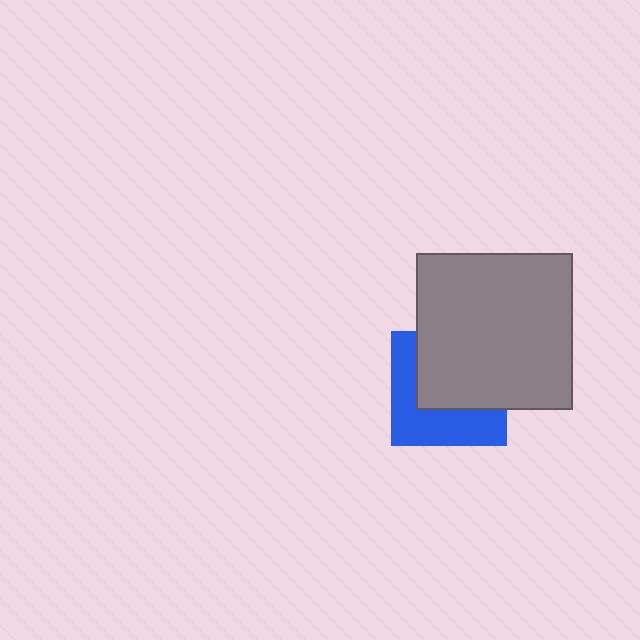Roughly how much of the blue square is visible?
About half of it is visible (roughly 46%).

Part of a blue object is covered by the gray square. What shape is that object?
It is a square.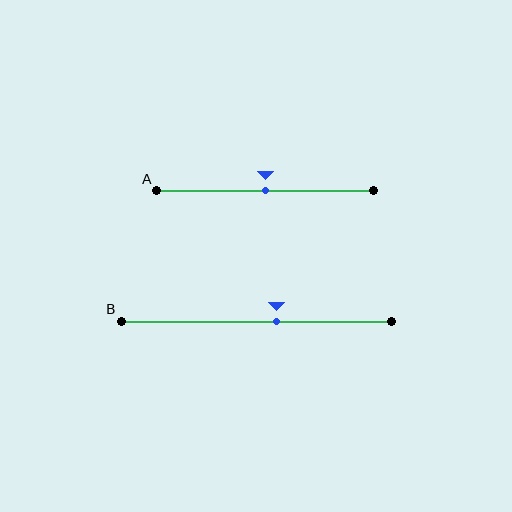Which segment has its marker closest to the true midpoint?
Segment A has its marker closest to the true midpoint.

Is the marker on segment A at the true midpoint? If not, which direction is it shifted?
Yes, the marker on segment A is at the true midpoint.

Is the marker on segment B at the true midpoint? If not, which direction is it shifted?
No, the marker on segment B is shifted to the right by about 7% of the segment length.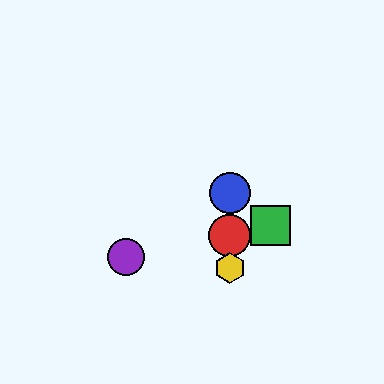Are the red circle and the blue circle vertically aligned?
Yes, both are at x≈230.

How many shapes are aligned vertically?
3 shapes (the red circle, the blue circle, the yellow hexagon) are aligned vertically.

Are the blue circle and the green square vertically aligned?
No, the blue circle is at x≈230 and the green square is at x≈270.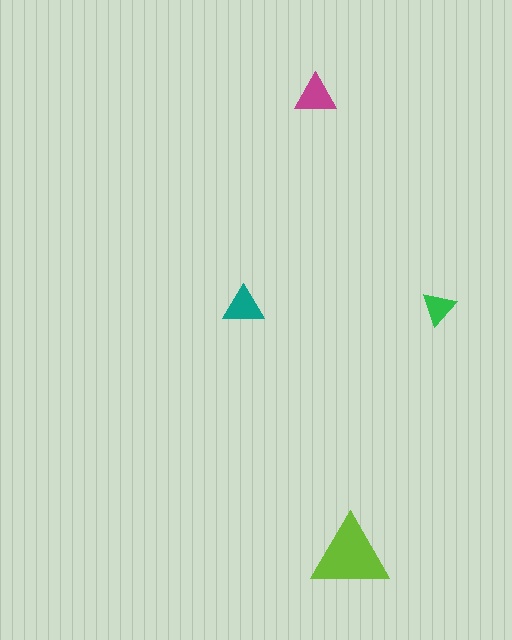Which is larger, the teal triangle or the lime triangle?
The lime one.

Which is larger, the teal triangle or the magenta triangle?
The magenta one.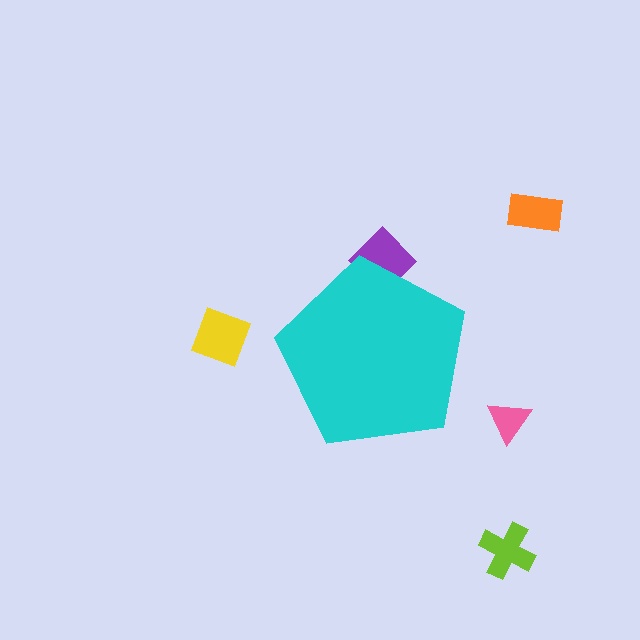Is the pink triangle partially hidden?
No, the pink triangle is fully visible.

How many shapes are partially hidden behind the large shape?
1 shape is partially hidden.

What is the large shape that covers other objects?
A cyan pentagon.